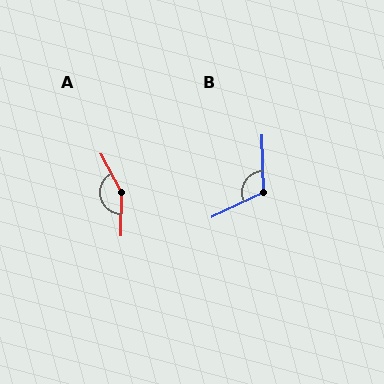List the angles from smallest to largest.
B (114°), A (151°).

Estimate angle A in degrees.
Approximately 151 degrees.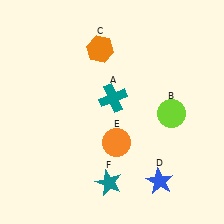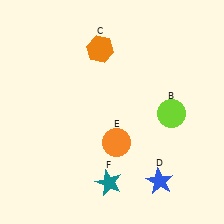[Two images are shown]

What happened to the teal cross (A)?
The teal cross (A) was removed in Image 2. It was in the top-right area of Image 1.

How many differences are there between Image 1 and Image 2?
There is 1 difference between the two images.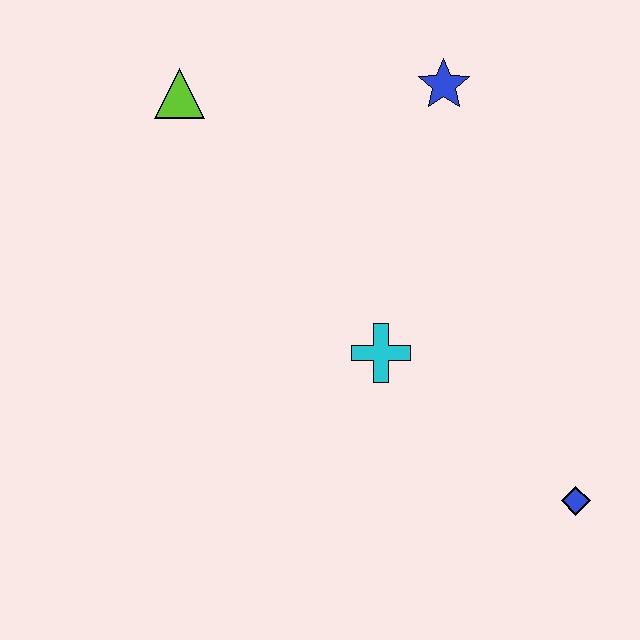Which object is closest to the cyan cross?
The blue diamond is closest to the cyan cross.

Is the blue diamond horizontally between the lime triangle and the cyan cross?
No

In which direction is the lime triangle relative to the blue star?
The lime triangle is to the left of the blue star.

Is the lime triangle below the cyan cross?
No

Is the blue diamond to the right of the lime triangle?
Yes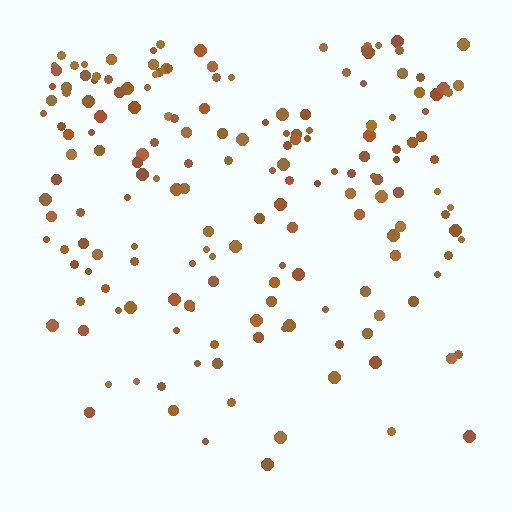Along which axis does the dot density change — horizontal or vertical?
Vertical.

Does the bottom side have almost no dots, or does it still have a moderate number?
Still a moderate number, just noticeably fewer than the top.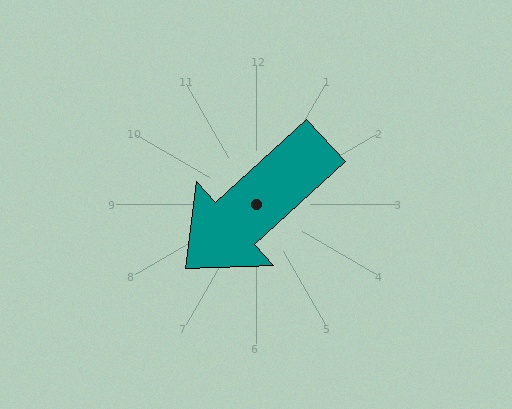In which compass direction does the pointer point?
Southwest.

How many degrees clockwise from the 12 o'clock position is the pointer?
Approximately 228 degrees.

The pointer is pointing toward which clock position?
Roughly 8 o'clock.